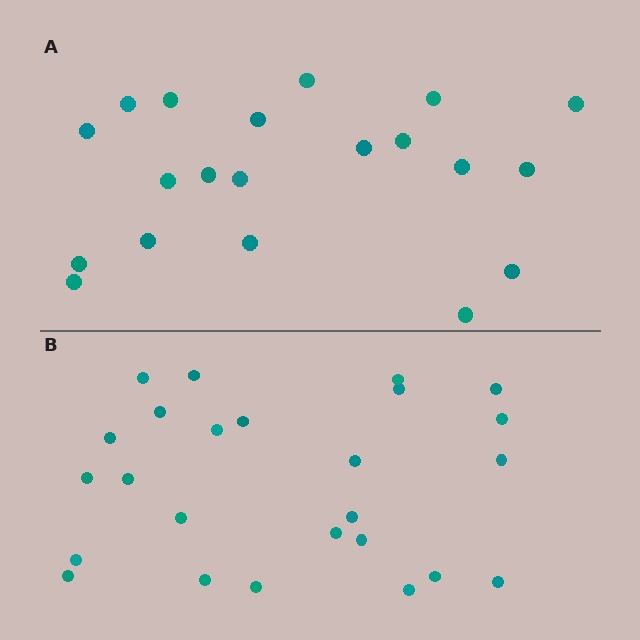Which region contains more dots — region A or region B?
Region B (the bottom region) has more dots.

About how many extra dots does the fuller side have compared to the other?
Region B has about 5 more dots than region A.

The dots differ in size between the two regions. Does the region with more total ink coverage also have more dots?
No. Region A has more total ink coverage because its dots are larger, but region B actually contains more individual dots. Total area can be misleading — the number of items is what matters here.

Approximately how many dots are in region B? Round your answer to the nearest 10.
About 20 dots. (The exact count is 25, which rounds to 20.)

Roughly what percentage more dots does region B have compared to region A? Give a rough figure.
About 25% more.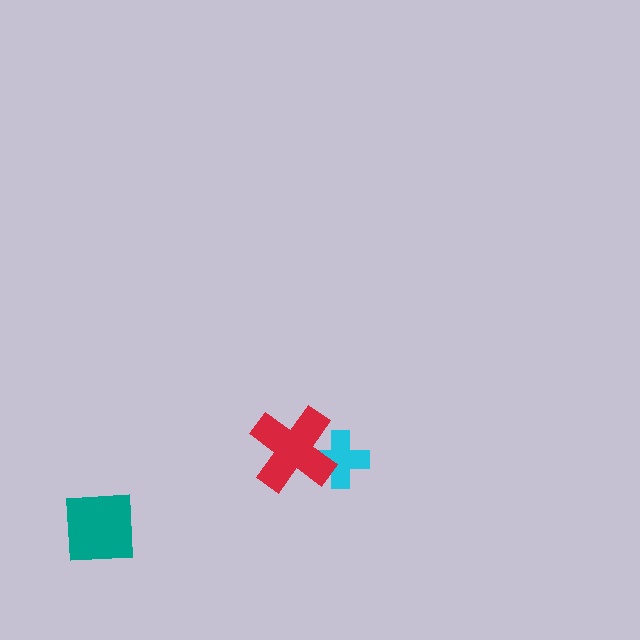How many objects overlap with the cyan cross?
1 object overlaps with the cyan cross.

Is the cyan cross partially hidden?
Yes, it is partially covered by another shape.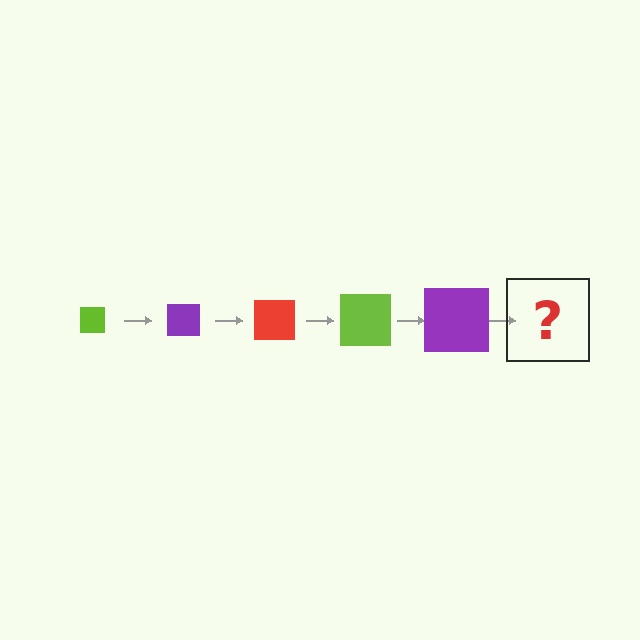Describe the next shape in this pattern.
It should be a red square, larger than the previous one.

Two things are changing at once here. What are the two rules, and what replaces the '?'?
The two rules are that the square grows larger each step and the color cycles through lime, purple, and red. The '?' should be a red square, larger than the previous one.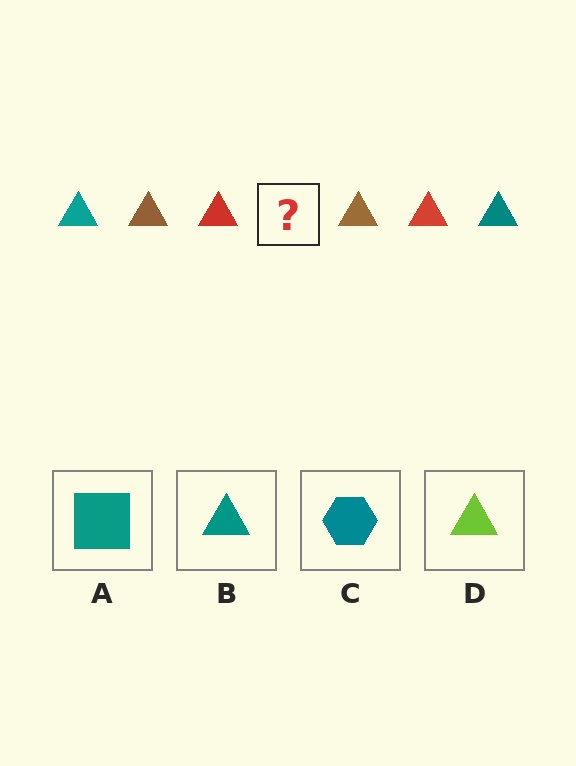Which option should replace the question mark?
Option B.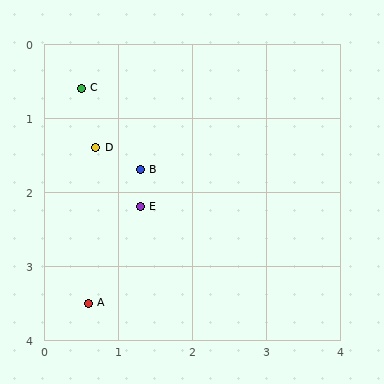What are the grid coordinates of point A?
Point A is at approximately (0.6, 3.5).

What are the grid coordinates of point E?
Point E is at approximately (1.3, 2.2).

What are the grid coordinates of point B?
Point B is at approximately (1.3, 1.7).